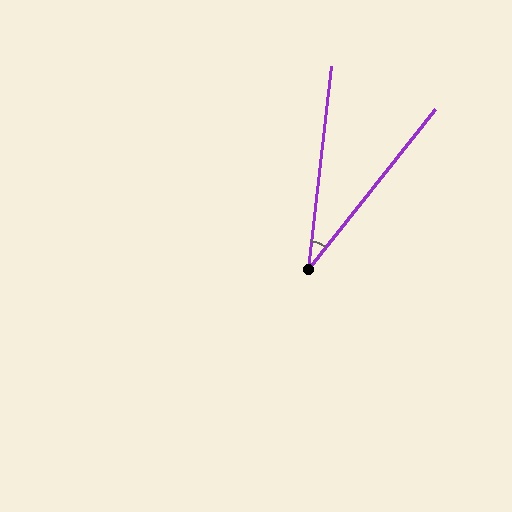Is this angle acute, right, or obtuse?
It is acute.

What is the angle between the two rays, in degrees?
Approximately 32 degrees.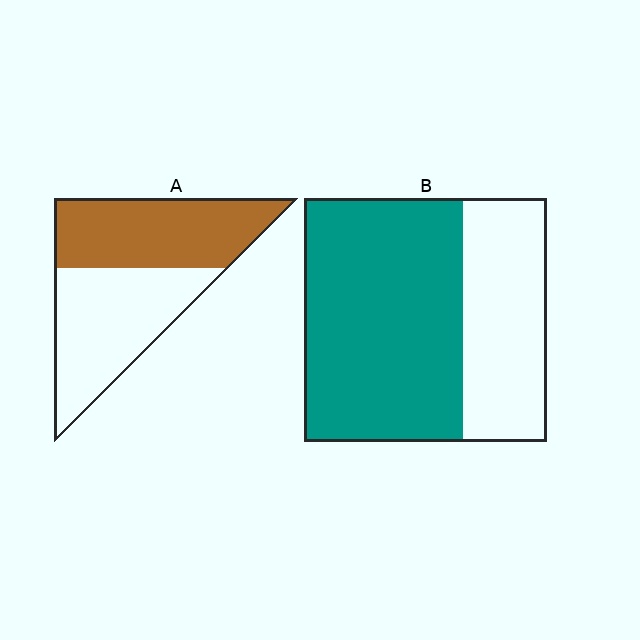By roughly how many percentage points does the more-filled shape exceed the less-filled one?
By roughly 15 percentage points (B over A).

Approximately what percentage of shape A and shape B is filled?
A is approximately 50% and B is approximately 65%.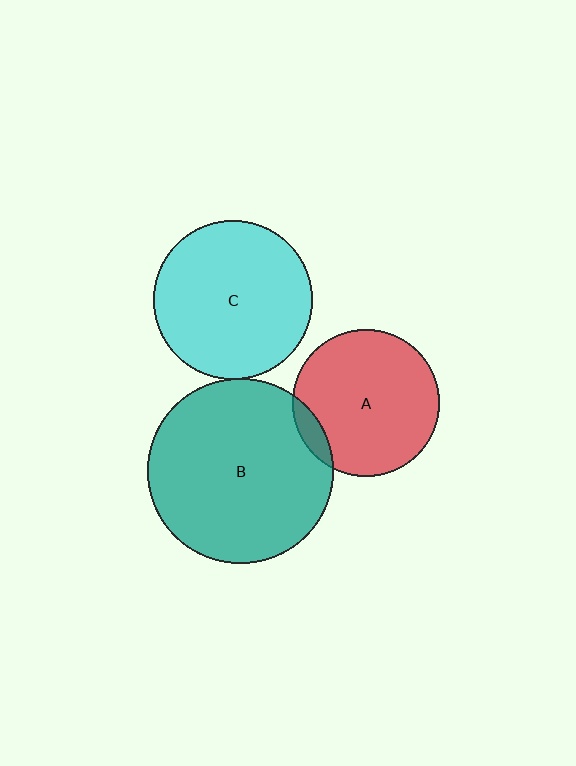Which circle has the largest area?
Circle B (teal).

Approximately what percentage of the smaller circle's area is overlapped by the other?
Approximately 5%.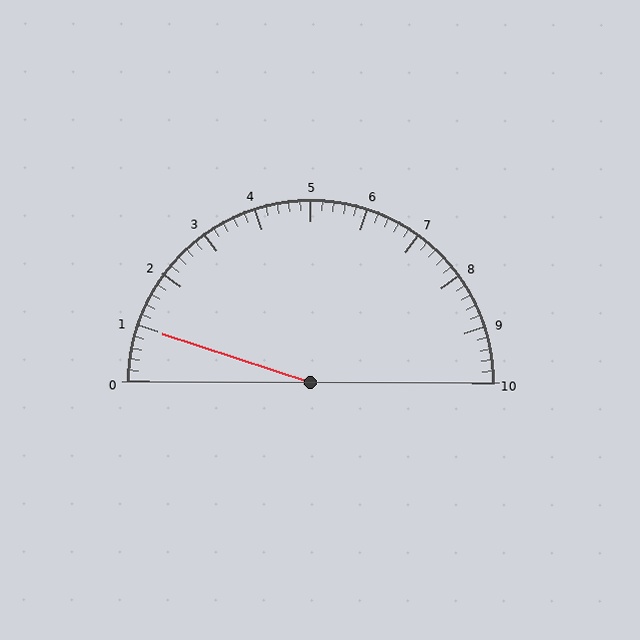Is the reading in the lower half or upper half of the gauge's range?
The reading is in the lower half of the range (0 to 10).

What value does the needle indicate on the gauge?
The needle indicates approximately 1.0.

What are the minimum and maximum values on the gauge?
The gauge ranges from 0 to 10.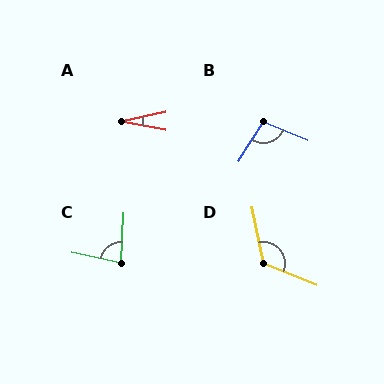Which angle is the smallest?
A, at approximately 24 degrees.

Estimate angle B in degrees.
Approximately 99 degrees.